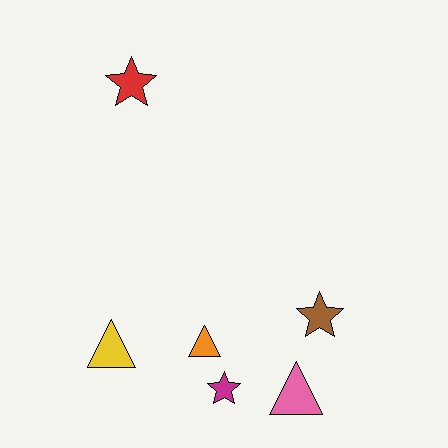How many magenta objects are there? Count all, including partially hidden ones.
There is 1 magenta object.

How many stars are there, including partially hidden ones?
There are 3 stars.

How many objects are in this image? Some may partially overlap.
There are 6 objects.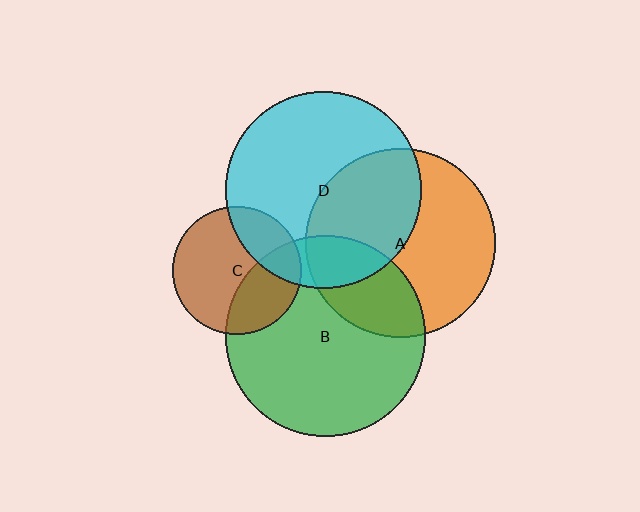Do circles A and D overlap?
Yes.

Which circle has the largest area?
Circle B (green).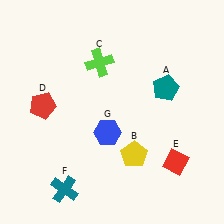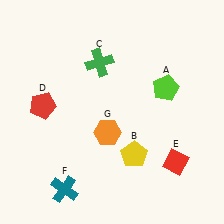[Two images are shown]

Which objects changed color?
A changed from teal to lime. C changed from lime to green. G changed from blue to orange.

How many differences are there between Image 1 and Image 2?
There are 3 differences between the two images.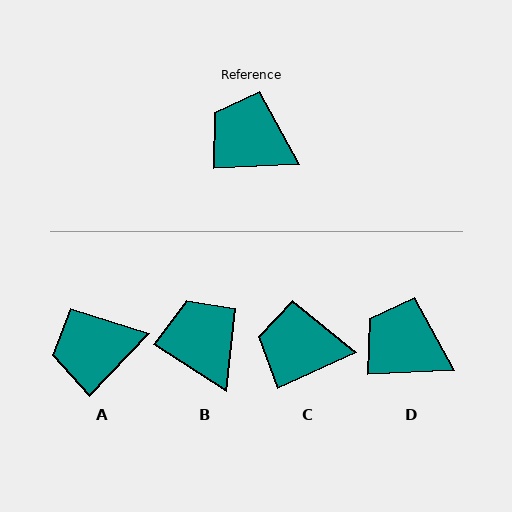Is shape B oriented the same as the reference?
No, it is off by about 35 degrees.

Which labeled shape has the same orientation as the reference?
D.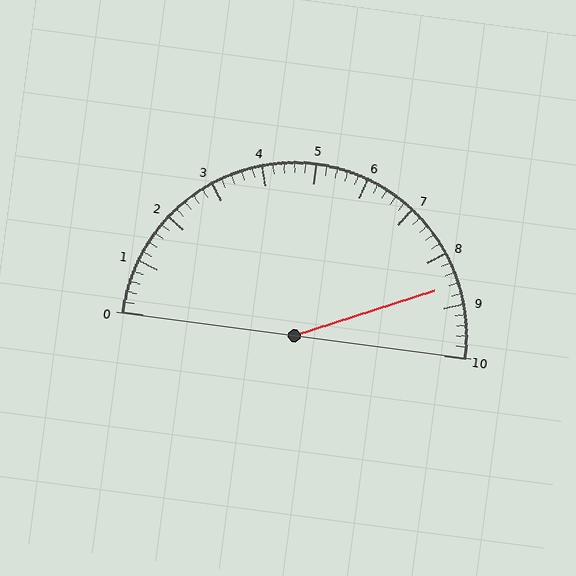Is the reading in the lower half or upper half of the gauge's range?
The reading is in the upper half of the range (0 to 10).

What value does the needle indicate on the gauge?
The needle indicates approximately 8.6.